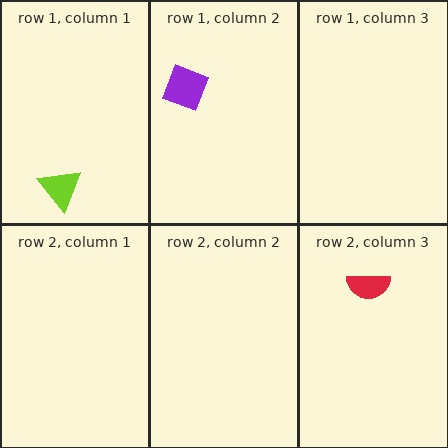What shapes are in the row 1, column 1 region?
The lime triangle.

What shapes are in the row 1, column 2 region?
The purple diamond.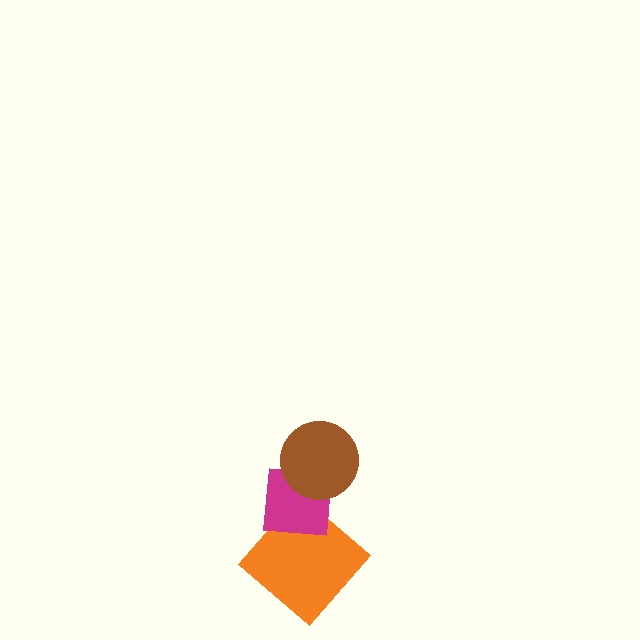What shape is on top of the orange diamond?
The magenta square is on top of the orange diamond.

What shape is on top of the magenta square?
The brown circle is on top of the magenta square.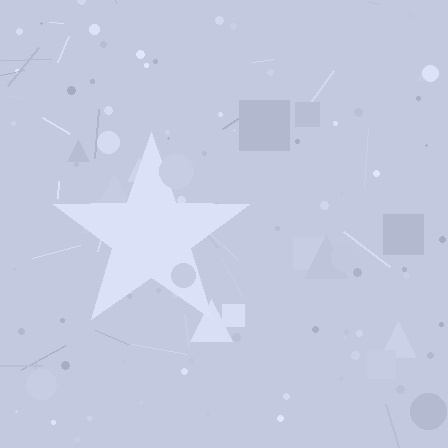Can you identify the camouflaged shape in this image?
The camouflaged shape is a star.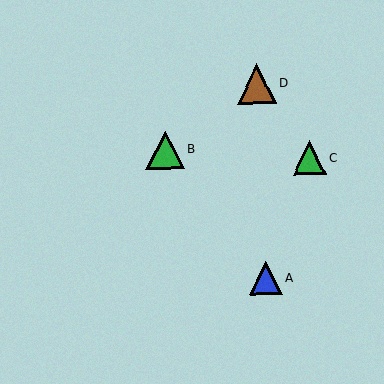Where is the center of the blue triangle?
The center of the blue triangle is at (266, 278).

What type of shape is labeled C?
Shape C is a green triangle.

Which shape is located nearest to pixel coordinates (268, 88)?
The brown triangle (labeled D) at (256, 84) is nearest to that location.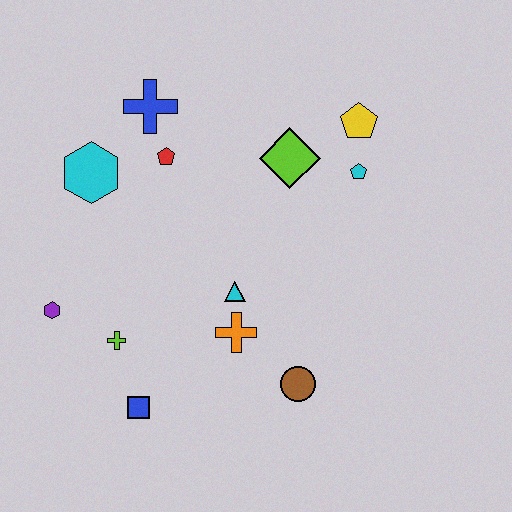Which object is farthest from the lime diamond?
The blue square is farthest from the lime diamond.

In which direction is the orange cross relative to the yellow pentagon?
The orange cross is below the yellow pentagon.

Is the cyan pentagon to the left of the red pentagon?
No